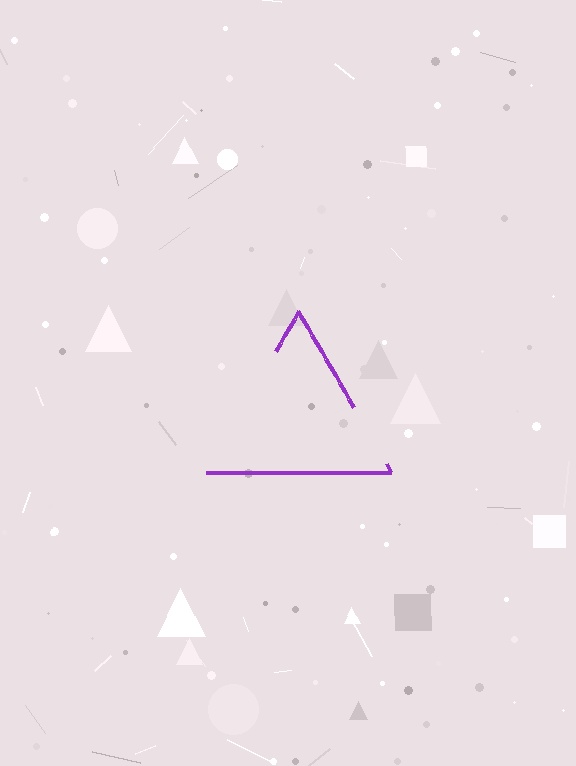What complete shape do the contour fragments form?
The contour fragments form a triangle.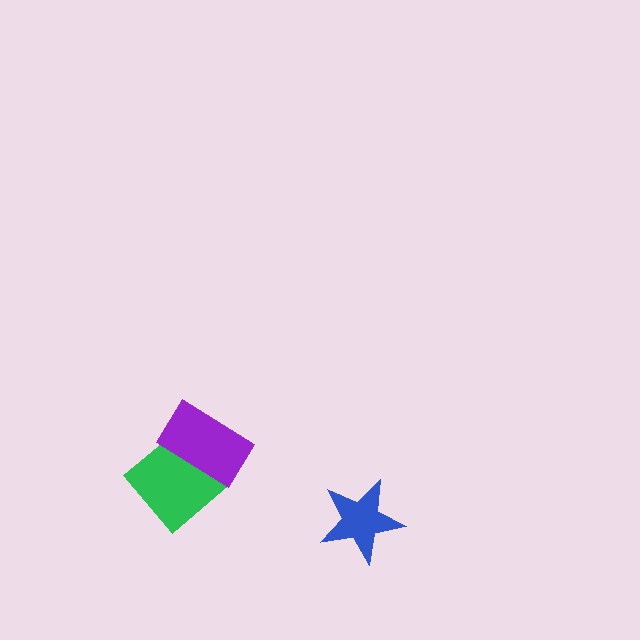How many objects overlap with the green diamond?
1 object overlaps with the green diamond.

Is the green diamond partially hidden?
Yes, it is partially covered by another shape.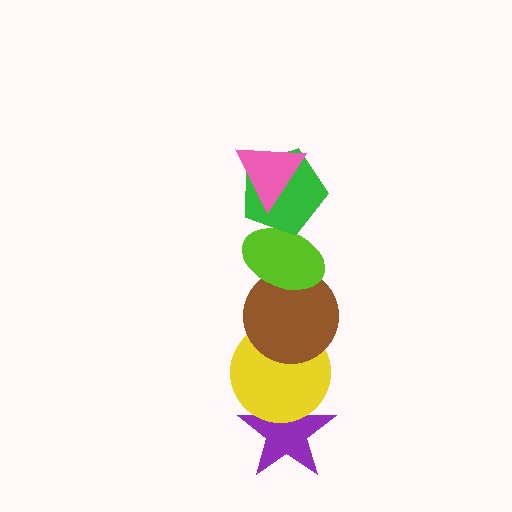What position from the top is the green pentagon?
The green pentagon is 2nd from the top.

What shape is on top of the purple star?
The yellow circle is on top of the purple star.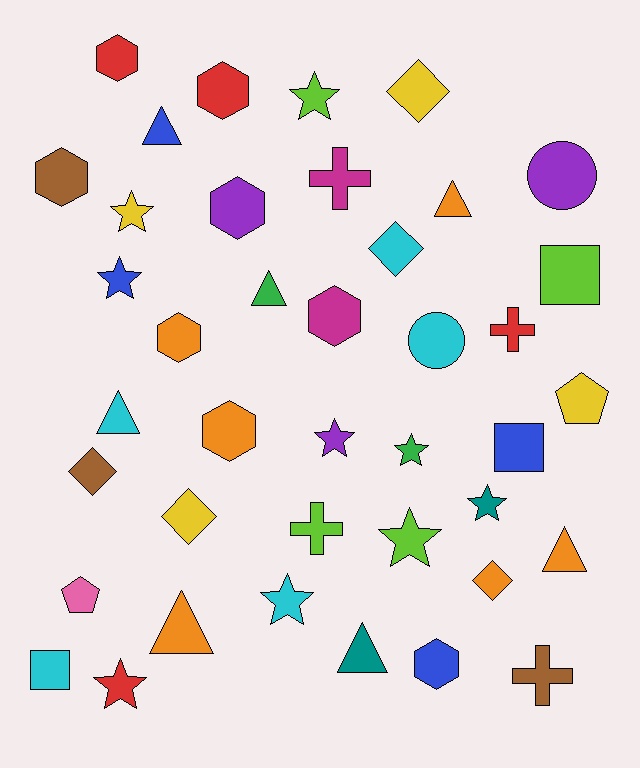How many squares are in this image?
There are 3 squares.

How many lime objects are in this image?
There are 4 lime objects.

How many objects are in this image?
There are 40 objects.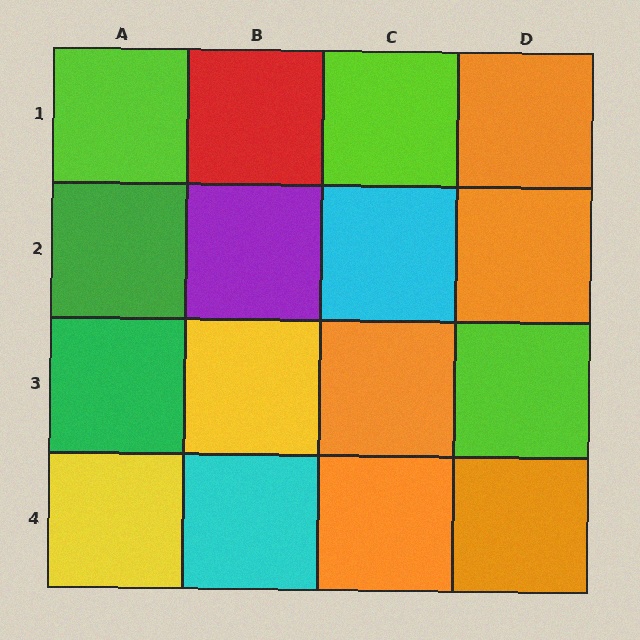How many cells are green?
2 cells are green.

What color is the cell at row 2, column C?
Cyan.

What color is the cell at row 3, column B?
Yellow.